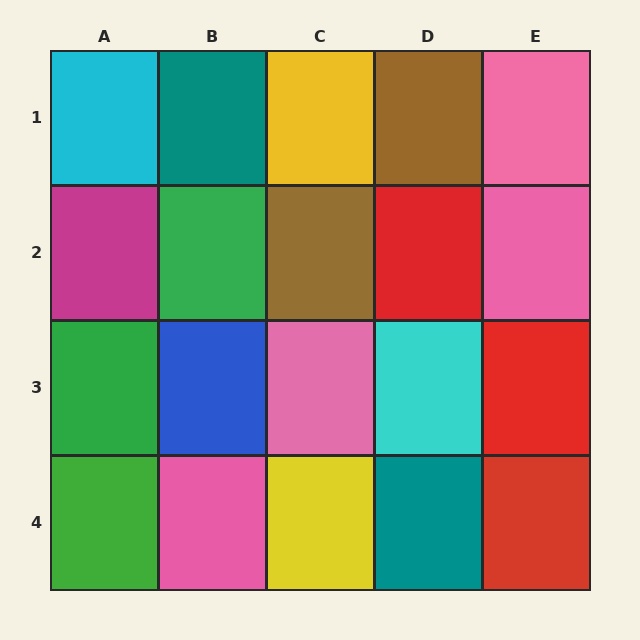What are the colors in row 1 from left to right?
Cyan, teal, yellow, brown, pink.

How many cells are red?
3 cells are red.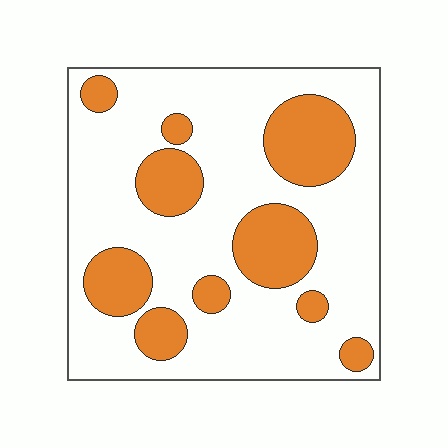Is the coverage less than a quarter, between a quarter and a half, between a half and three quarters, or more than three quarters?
Between a quarter and a half.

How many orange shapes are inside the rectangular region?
10.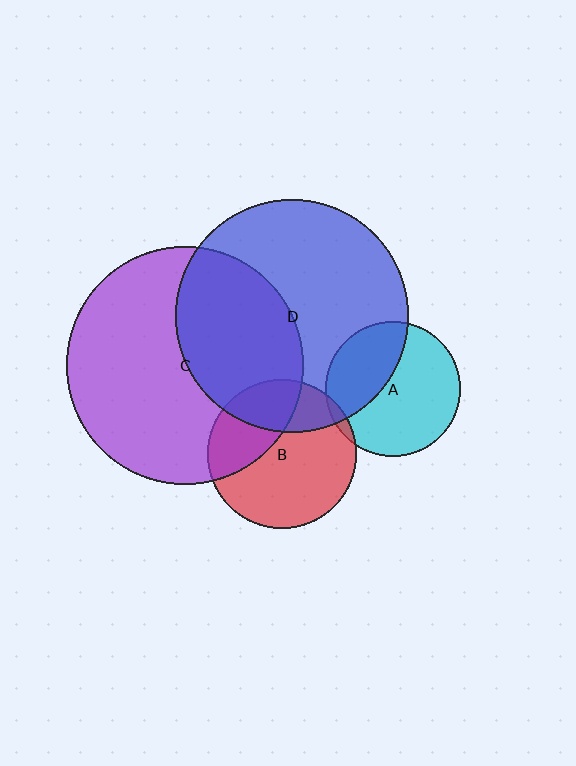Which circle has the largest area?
Circle C (purple).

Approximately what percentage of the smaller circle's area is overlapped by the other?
Approximately 35%.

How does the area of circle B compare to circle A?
Approximately 1.2 times.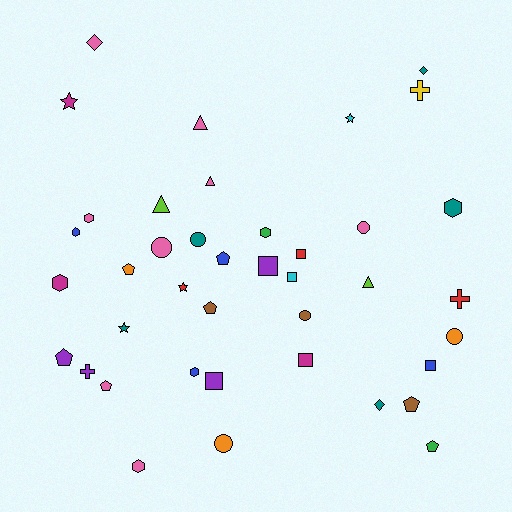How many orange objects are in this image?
There are 3 orange objects.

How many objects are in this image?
There are 40 objects.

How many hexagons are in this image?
There are 7 hexagons.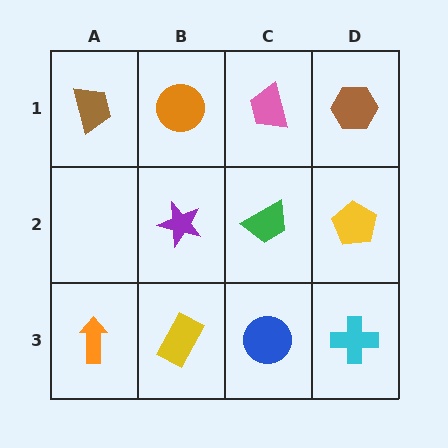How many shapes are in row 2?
3 shapes.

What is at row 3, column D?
A cyan cross.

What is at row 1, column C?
A pink trapezoid.